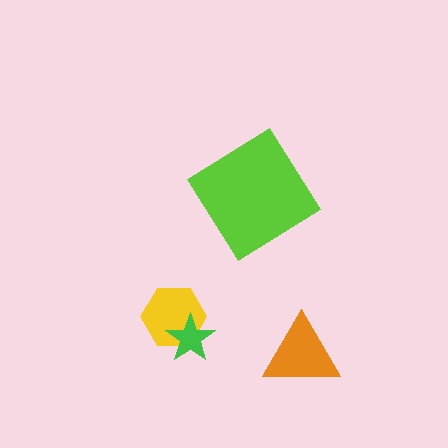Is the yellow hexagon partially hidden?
Yes, it is partially covered by another shape.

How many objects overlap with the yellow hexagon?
1 object overlaps with the yellow hexagon.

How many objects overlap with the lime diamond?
0 objects overlap with the lime diamond.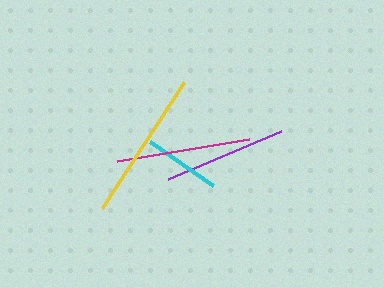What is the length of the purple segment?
The purple segment is approximately 123 pixels long.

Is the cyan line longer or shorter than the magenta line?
The magenta line is longer than the cyan line.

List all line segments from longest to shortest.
From longest to shortest: yellow, magenta, purple, cyan.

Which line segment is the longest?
The yellow line is the longest at approximately 150 pixels.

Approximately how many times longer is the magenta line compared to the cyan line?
The magenta line is approximately 1.7 times the length of the cyan line.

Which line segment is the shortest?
The cyan line is the shortest at approximately 77 pixels.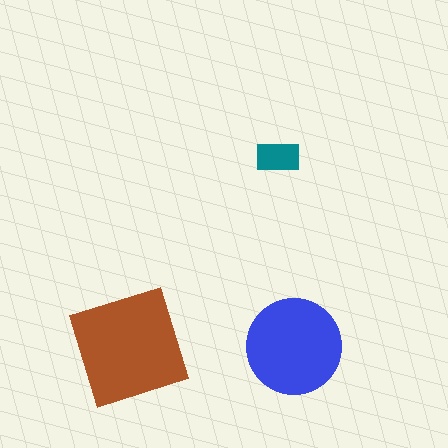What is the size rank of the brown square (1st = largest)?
1st.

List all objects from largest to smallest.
The brown square, the blue circle, the teal rectangle.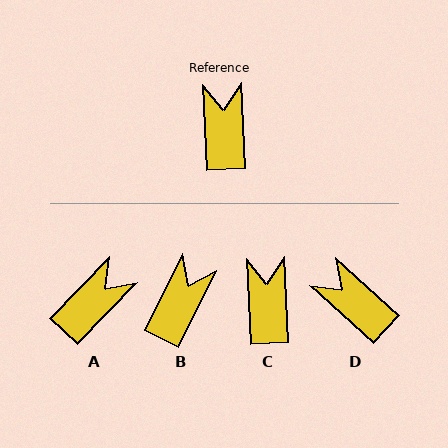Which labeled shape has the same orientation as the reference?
C.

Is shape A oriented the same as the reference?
No, it is off by about 47 degrees.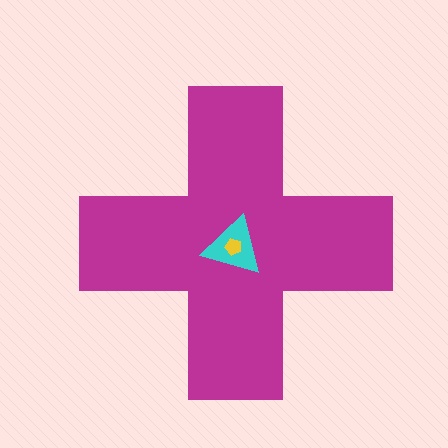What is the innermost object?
The yellow pentagon.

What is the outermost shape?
The magenta cross.